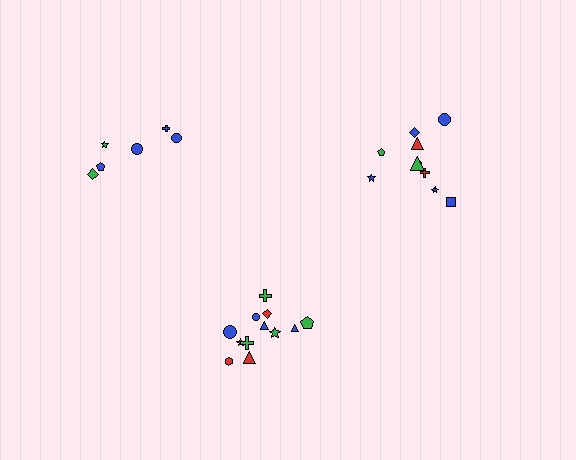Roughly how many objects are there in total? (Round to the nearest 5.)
Roughly 30 objects in total.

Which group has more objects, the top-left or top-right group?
The top-right group.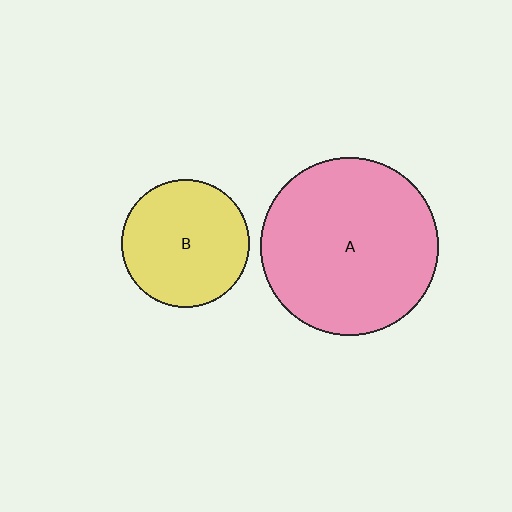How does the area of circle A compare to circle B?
Approximately 1.9 times.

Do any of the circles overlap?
No, none of the circles overlap.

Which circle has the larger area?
Circle A (pink).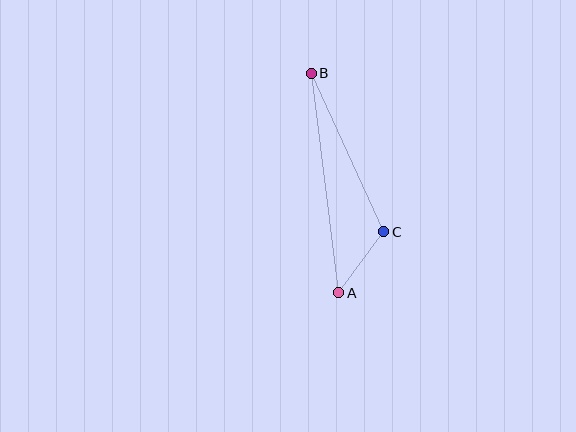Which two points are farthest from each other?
Points A and B are farthest from each other.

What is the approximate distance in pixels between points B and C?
The distance between B and C is approximately 174 pixels.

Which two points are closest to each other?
Points A and C are closest to each other.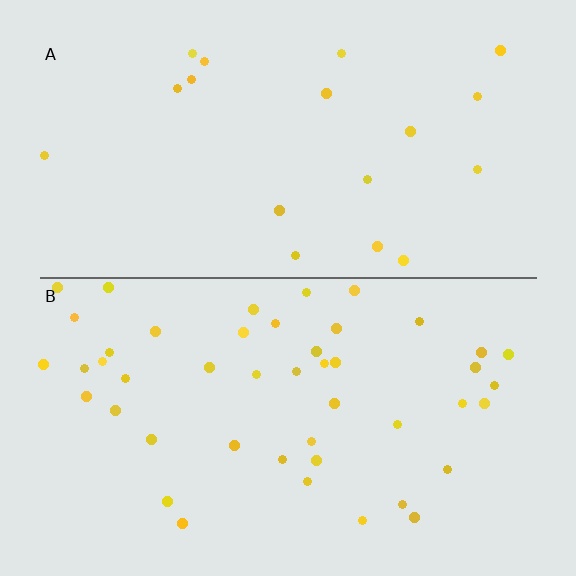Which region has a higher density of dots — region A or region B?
B (the bottom).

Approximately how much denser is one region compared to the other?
Approximately 2.5× — region B over region A.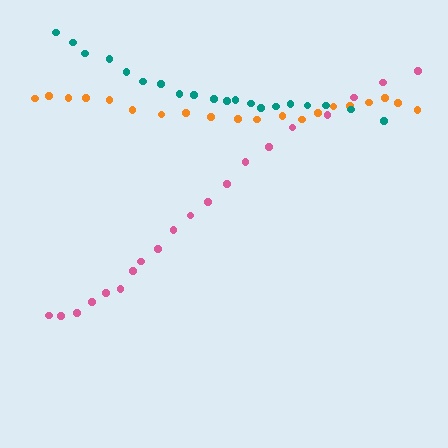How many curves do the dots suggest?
There are 3 distinct paths.